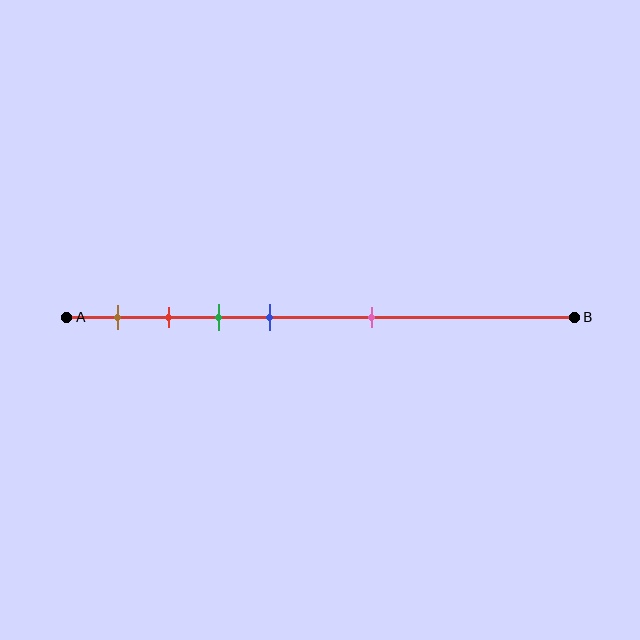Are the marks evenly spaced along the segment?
No, the marks are not evenly spaced.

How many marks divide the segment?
There are 5 marks dividing the segment.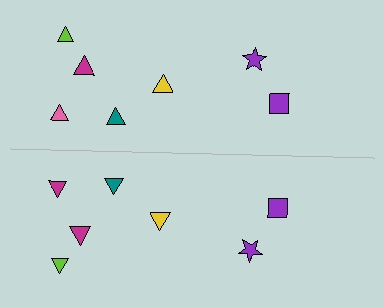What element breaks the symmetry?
The magenta triangle on the bottom side breaks the symmetry — its mirror counterpart is pink.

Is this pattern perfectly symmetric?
No, the pattern is not perfectly symmetric. The magenta triangle on the bottom side breaks the symmetry — its mirror counterpart is pink.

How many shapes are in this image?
There are 14 shapes in this image.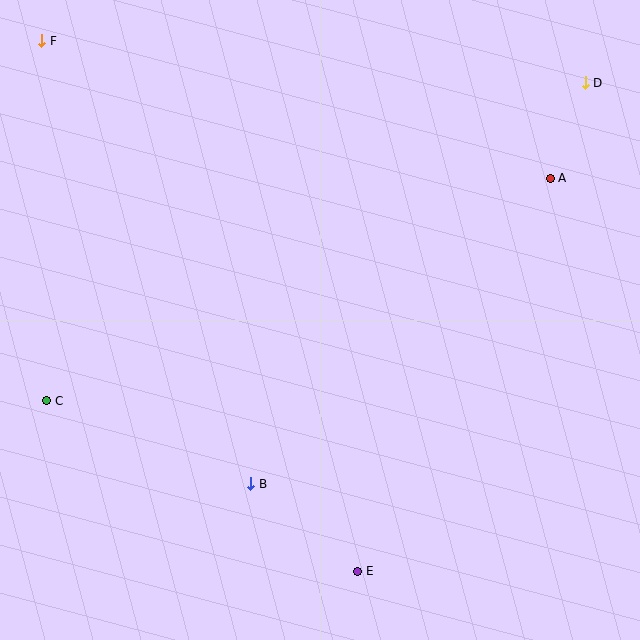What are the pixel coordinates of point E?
Point E is at (358, 571).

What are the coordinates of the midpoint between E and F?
The midpoint between E and F is at (200, 306).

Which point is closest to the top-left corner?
Point F is closest to the top-left corner.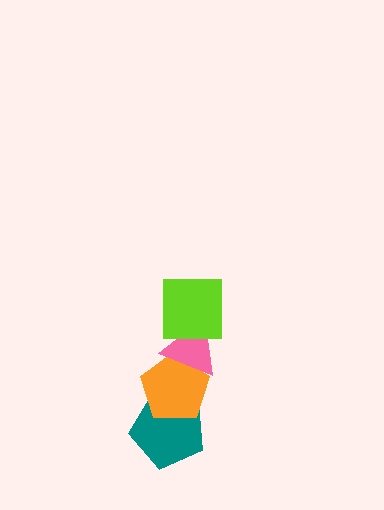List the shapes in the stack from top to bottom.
From top to bottom: the lime square, the pink triangle, the orange pentagon, the teal pentagon.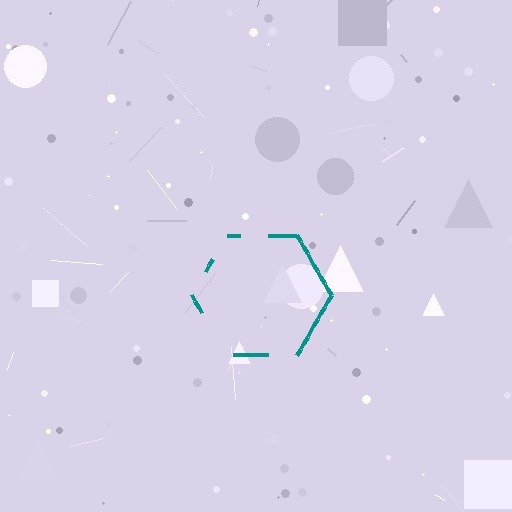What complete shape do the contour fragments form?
The contour fragments form a hexagon.